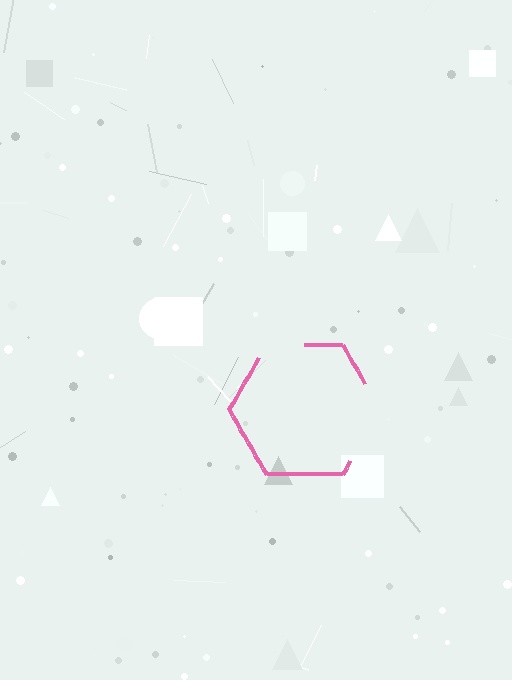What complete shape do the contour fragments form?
The contour fragments form a hexagon.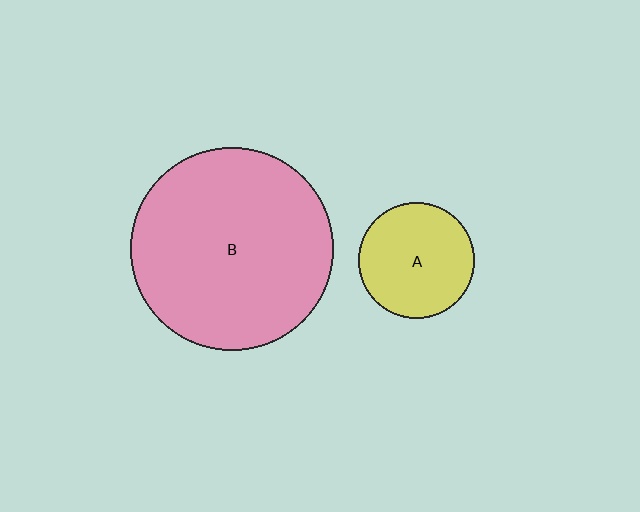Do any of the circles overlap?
No, none of the circles overlap.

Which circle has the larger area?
Circle B (pink).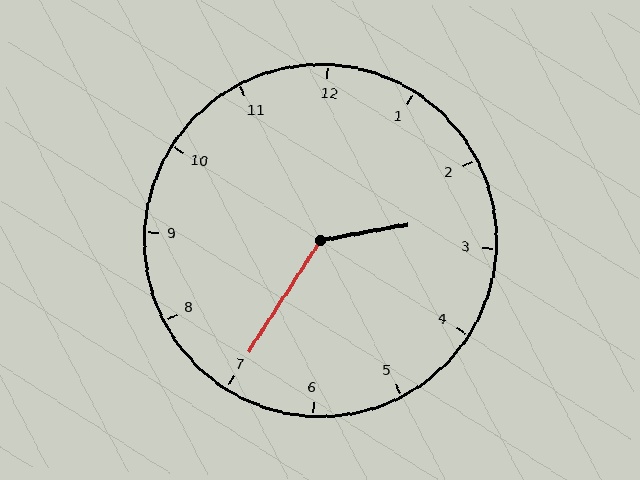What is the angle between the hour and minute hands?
Approximately 132 degrees.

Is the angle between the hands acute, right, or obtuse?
It is obtuse.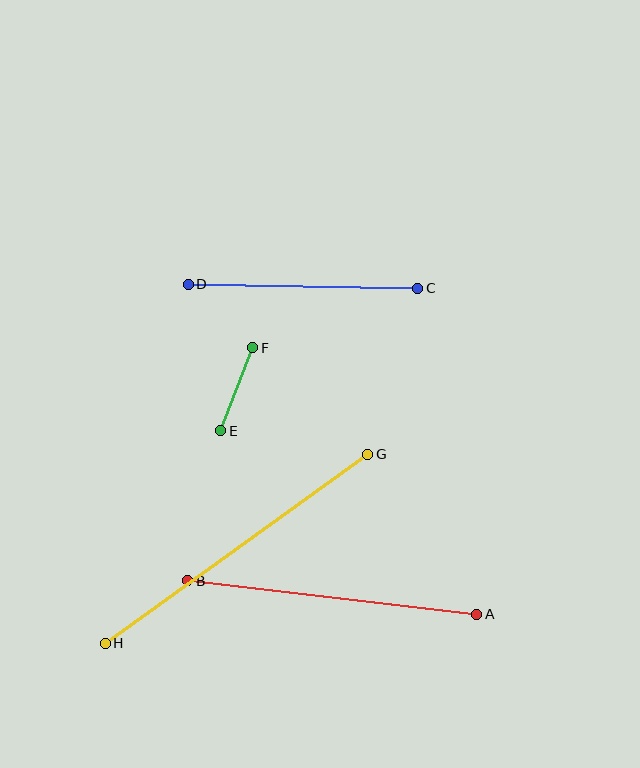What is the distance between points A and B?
The distance is approximately 291 pixels.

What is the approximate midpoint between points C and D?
The midpoint is at approximately (303, 286) pixels.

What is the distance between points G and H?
The distance is approximately 323 pixels.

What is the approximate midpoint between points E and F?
The midpoint is at approximately (237, 389) pixels.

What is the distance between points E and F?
The distance is approximately 89 pixels.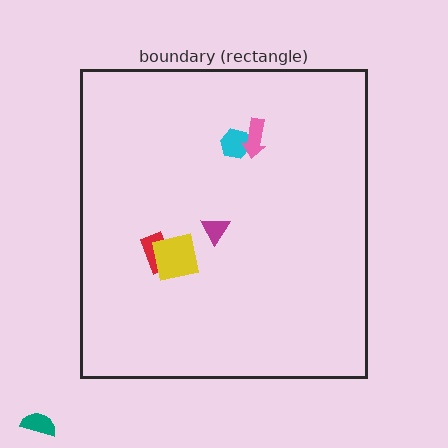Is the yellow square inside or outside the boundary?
Inside.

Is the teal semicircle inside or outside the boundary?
Outside.